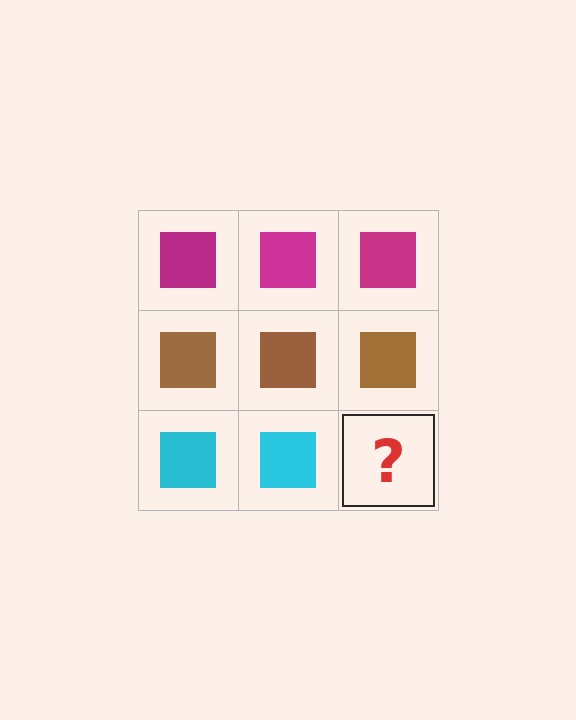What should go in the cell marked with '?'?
The missing cell should contain a cyan square.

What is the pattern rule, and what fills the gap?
The rule is that each row has a consistent color. The gap should be filled with a cyan square.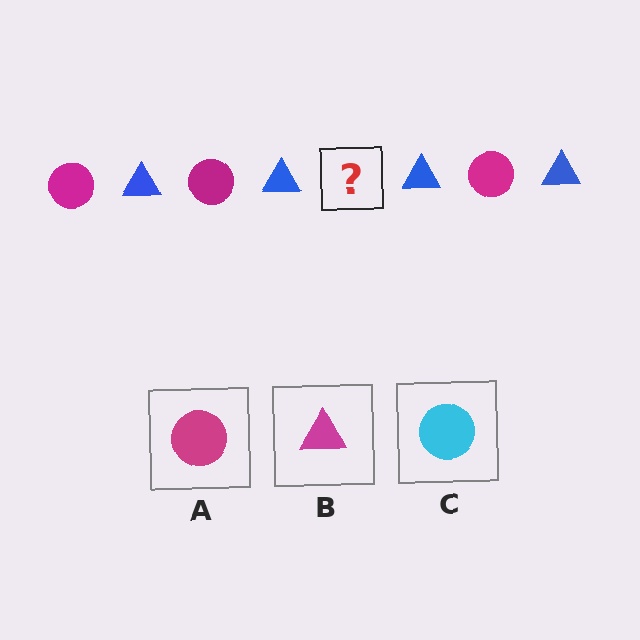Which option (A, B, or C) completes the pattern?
A.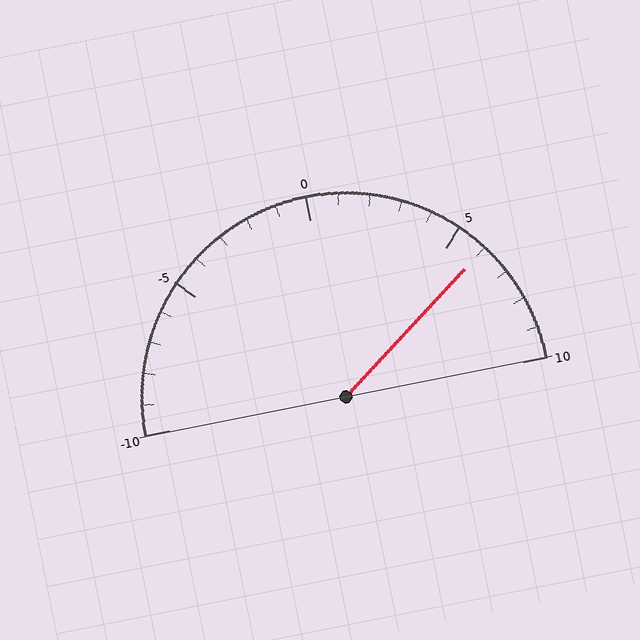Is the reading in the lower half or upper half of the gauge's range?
The reading is in the upper half of the range (-10 to 10).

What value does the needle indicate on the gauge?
The needle indicates approximately 6.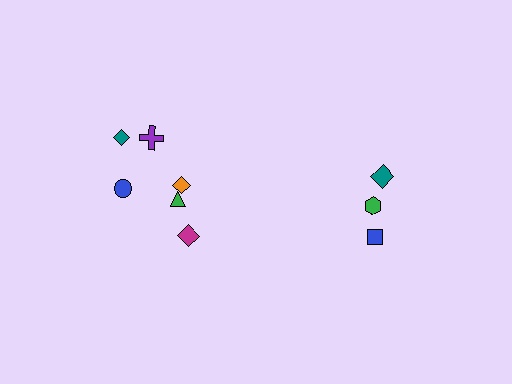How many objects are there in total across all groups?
There are 9 objects.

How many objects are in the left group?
There are 6 objects.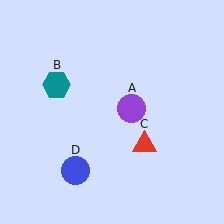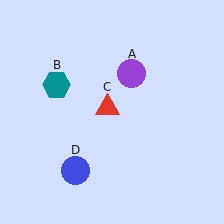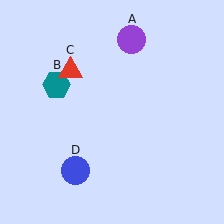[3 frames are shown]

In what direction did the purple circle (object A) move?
The purple circle (object A) moved up.